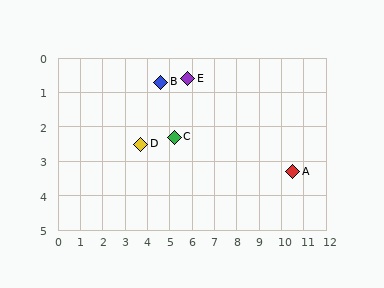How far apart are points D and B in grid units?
Points D and B are about 2.0 grid units apart.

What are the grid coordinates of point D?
Point D is at approximately (3.7, 2.5).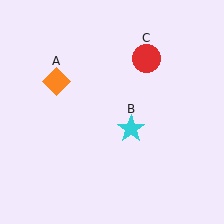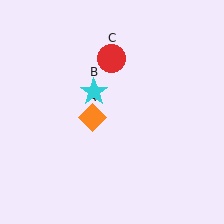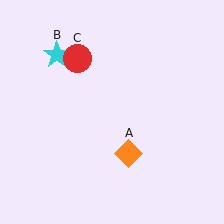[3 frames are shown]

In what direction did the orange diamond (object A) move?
The orange diamond (object A) moved down and to the right.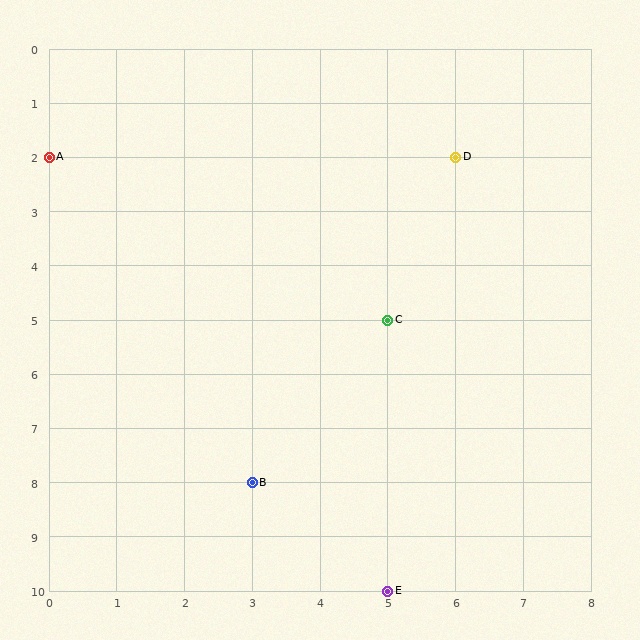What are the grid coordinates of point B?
Point B is at grid coordinates (3, 8).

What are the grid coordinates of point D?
Point D is at grid coordinates (6, 2).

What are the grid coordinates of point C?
Point C is at grid coordinates (5, 5).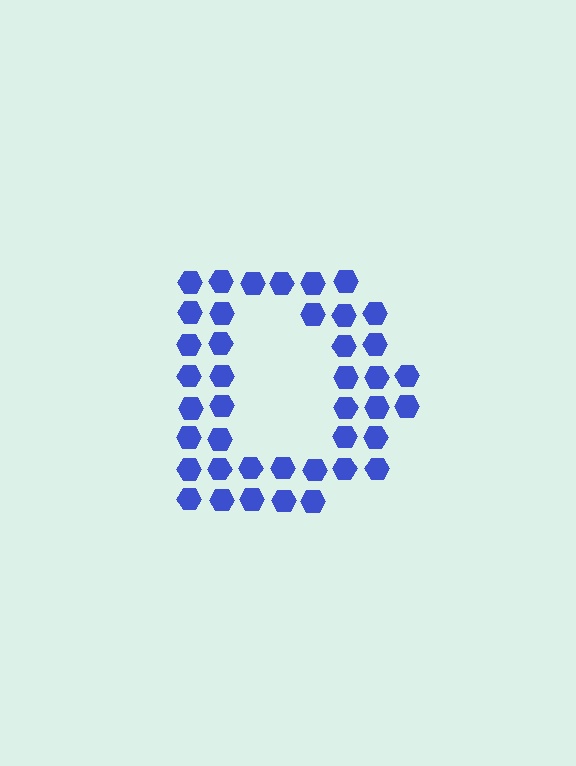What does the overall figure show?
The overall figure shows the letter D.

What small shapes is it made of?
It is made of small hexagons.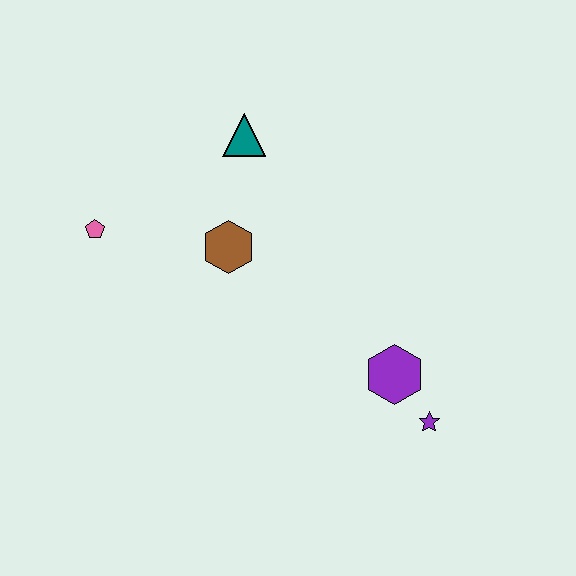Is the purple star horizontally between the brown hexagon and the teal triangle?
No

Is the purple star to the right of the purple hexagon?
Yes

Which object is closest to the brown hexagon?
The teal triangle is closest to the brown hexagon.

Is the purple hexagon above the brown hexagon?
No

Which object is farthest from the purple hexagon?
The pink pentagon is farthest from the purple hexagon.